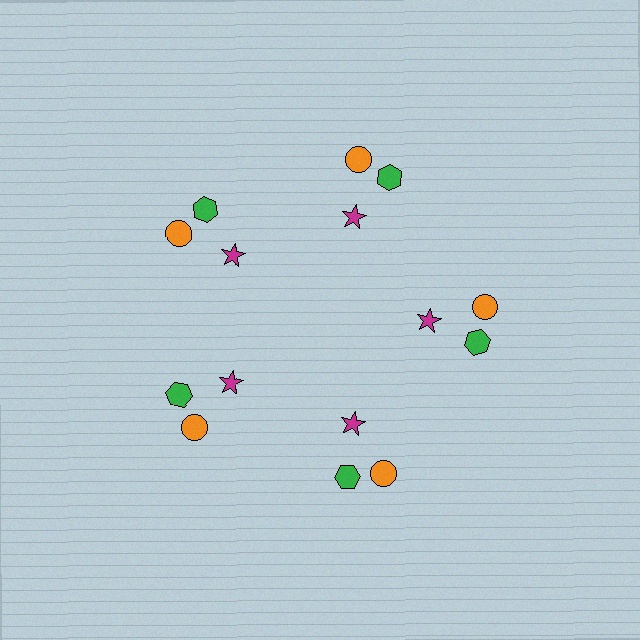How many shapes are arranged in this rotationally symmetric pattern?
There are 15 shapes, arranged in 5 groups of 3.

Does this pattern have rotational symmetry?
Yes, this pattern has 5-fold rotational symmetry. It looks the same after rotating 72 degrees around the center.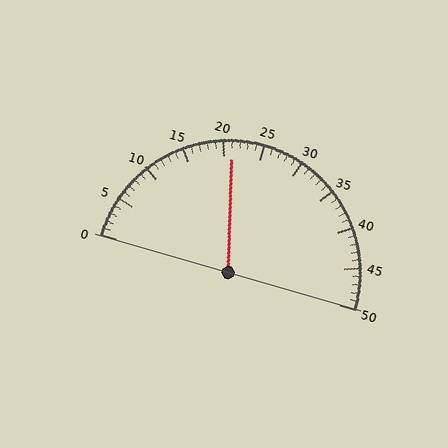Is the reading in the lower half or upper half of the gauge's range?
The reading is in the lower half of the range (0 to 50).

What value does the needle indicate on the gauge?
The needle indicates approximately 21.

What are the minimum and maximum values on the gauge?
The gauge ranges from 0 to 50.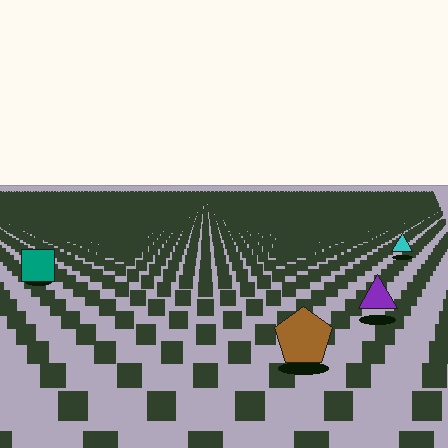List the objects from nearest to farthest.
From nearest to farthest: the brown pentagon, the purple triangle, the teal square, the cyan triangle.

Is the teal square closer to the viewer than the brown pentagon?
No. The brown pentagon is closer — you can tell from the texture gradient: the ground texture is coarser near it.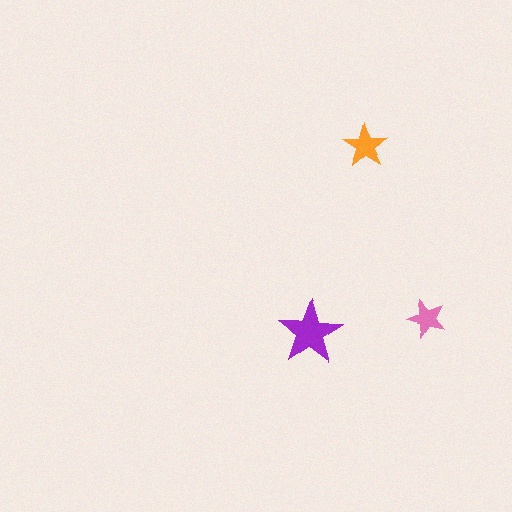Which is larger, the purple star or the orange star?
The purple one.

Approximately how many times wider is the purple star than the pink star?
About 1.5 times wider.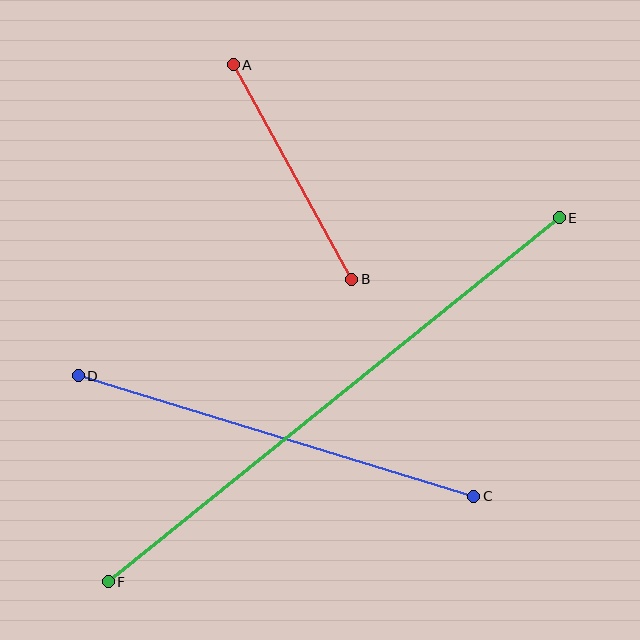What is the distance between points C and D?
The distance is approximately 414 pixels.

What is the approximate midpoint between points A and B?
The midpoint is at approximately (293, 172) pixels.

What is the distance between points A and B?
The distance is approximately 245 pixels.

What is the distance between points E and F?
The distance is approximately 580 pixels.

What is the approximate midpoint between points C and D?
The midpoint is at approximately (276, 436) pixels.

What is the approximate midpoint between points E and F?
The midpoint is at approximately (334, 400) pixels.